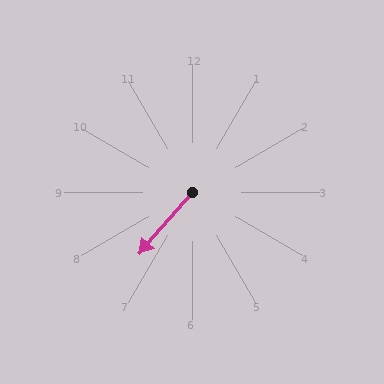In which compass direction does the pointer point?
Southwest.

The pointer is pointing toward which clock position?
Roughly 7 o'clock.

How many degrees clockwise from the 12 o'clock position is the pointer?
Approximately 221 degrees.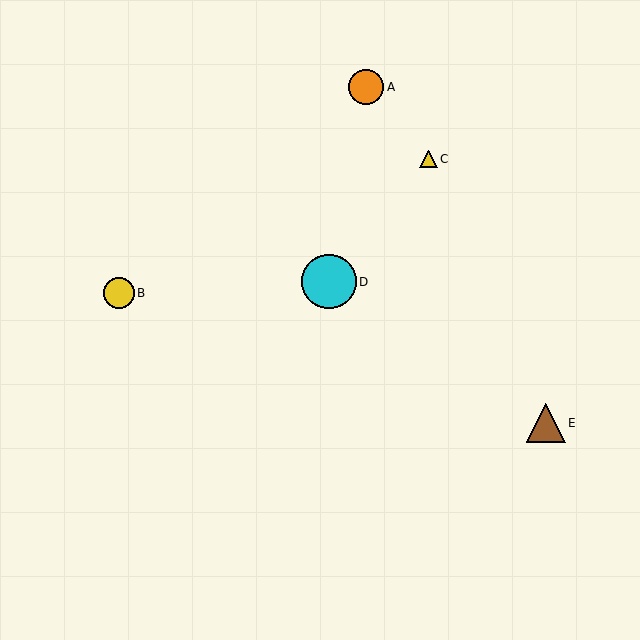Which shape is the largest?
The cyan circle (labeled D) is the largest.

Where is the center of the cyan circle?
The center of the cyan circle is at (329, 282).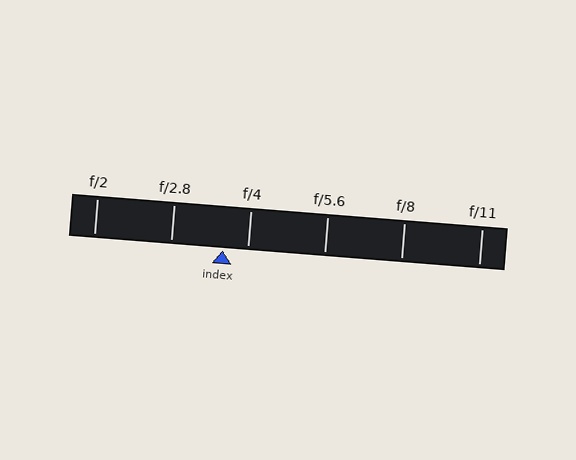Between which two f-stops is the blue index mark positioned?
The index mark is between f/2.8 and f/4.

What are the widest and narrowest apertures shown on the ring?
The widest aperture shown is f/2 and the narrowest is f/11.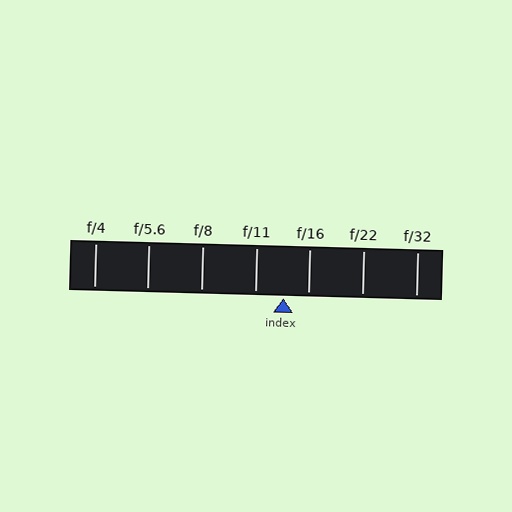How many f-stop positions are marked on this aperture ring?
There are 7 f-stop positions marked.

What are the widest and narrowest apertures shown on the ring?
The widest aperture shown is f/4 and the narrowest is f/32.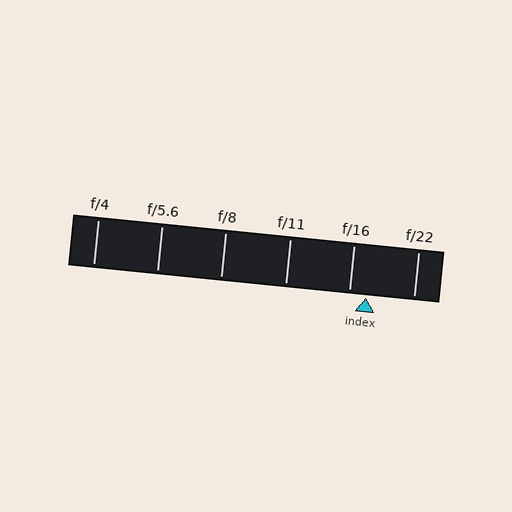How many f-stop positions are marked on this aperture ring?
There are 6 f-stop positions marked.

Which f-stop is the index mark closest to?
The index mark is closest to f/16.